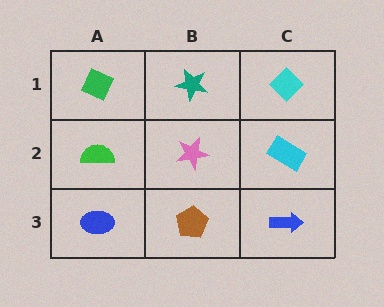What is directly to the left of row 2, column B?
A green semicircle.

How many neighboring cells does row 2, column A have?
3.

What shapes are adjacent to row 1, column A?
A green semicircle (row 2, column A), a teal star (row 1, column B).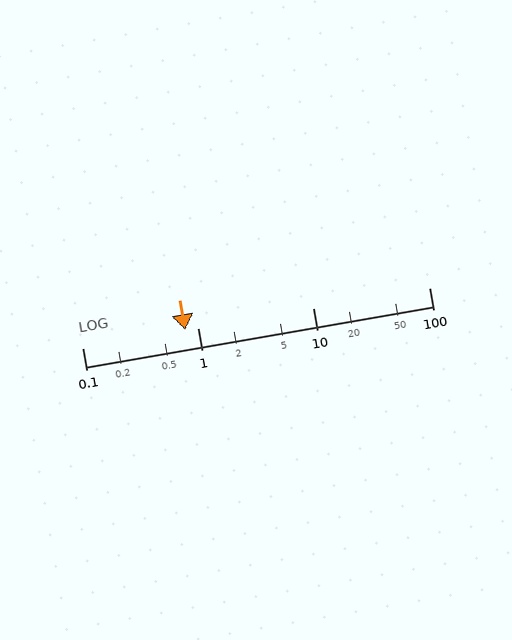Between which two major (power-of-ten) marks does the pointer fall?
The pointer is between 0.1 and 1.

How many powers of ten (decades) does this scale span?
The scale spans 3 decades, from 0.1 to 100.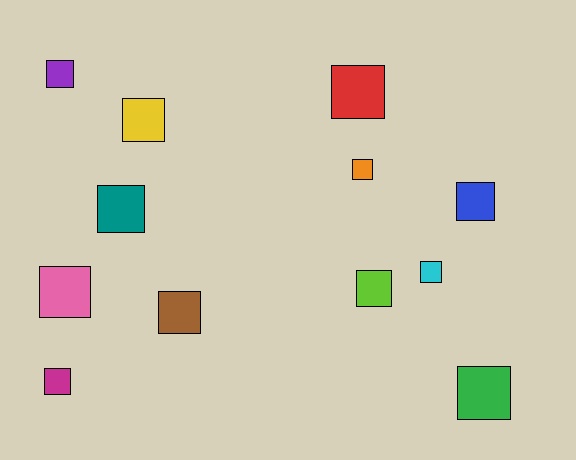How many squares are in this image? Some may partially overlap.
There are 12 squares.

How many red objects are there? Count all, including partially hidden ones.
There is 1 red object.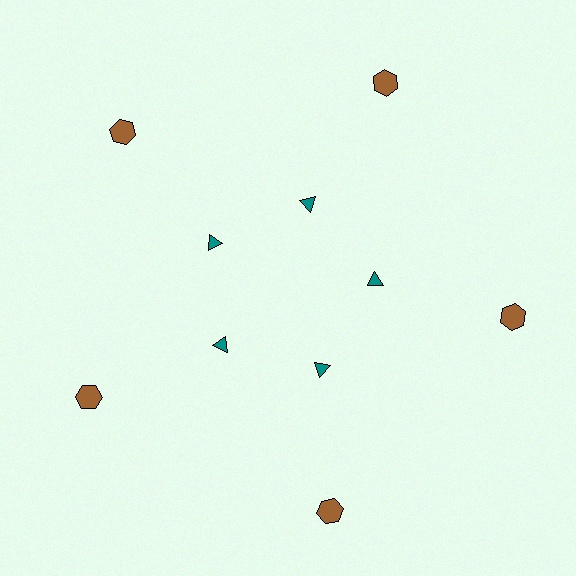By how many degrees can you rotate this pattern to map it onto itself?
The pattern maps onto itself every 72 degrees of rotation.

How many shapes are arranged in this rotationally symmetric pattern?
There are 10 shapes, arranged in 5 groups of 2.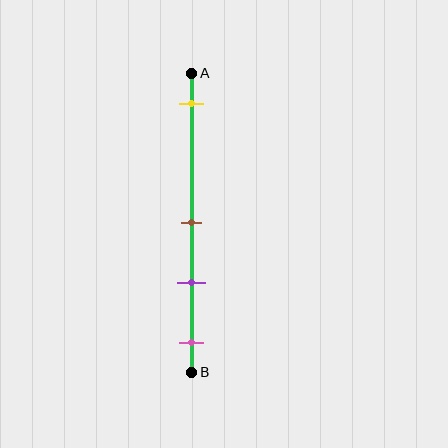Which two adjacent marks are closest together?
The brown and purple marks are the closest adjacent pair.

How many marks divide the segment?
There are 4 marks dividing the segment.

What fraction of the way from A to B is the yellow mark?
The yellow mark is approximately 10% (0.1) of the way from A to B.